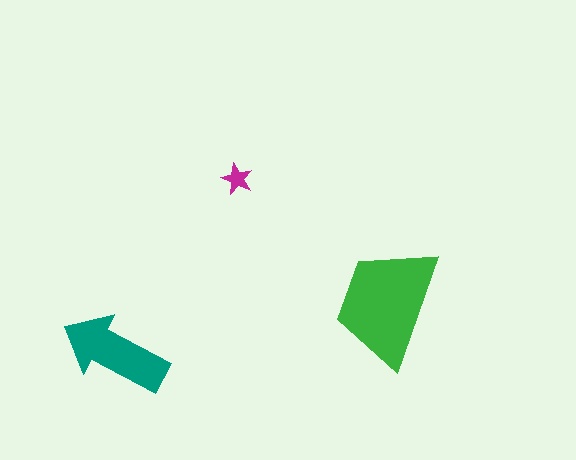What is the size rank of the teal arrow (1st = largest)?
2nd.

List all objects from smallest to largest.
The magenta star, the teal arrow, the green trapezoid.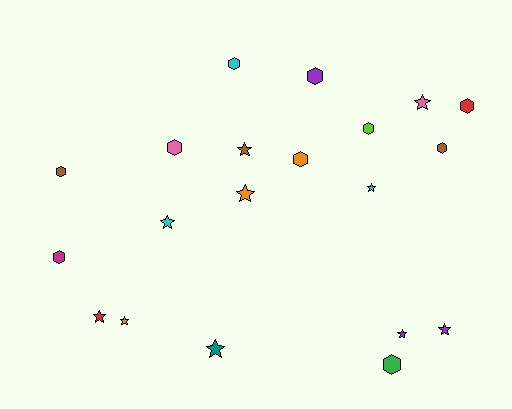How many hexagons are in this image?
There are 10 hexagons.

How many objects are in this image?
There are 20 objects.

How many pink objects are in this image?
There are 2 pink objects.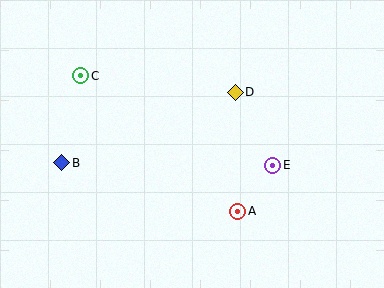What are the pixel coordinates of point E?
Point E is at (273, 165).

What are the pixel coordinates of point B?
Point B is at (62, 163).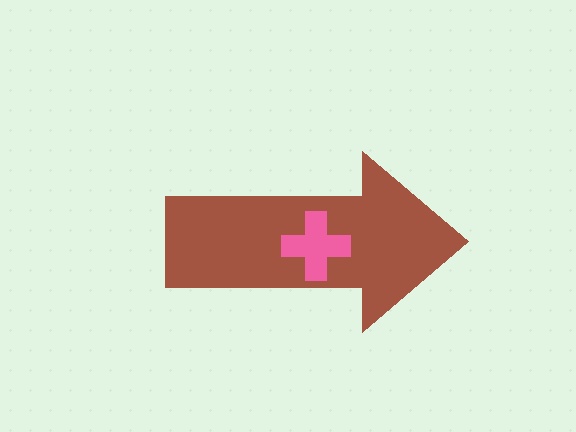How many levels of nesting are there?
2.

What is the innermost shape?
The pink cross.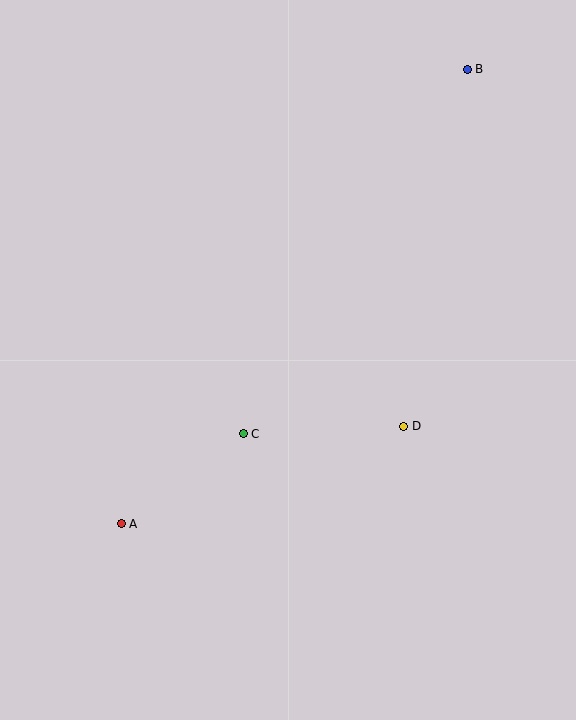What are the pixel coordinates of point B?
Point B is at (467, 69).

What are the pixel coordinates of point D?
Point D is at (404, 426).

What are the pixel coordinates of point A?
Point A is at (121, 524).